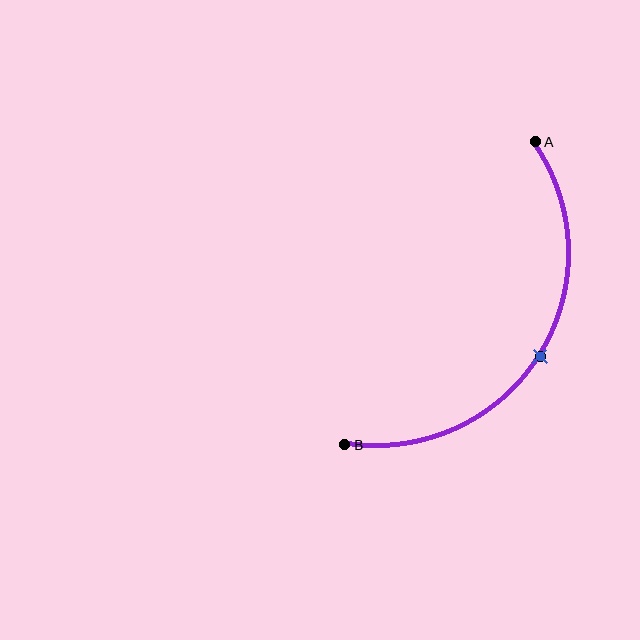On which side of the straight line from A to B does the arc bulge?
The arc bulges to the right of the straight line connecting A and B.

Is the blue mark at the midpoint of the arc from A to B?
Yes. The blue mark lies on the arc at equal arc-length from both A and B — it is the arc midpoint.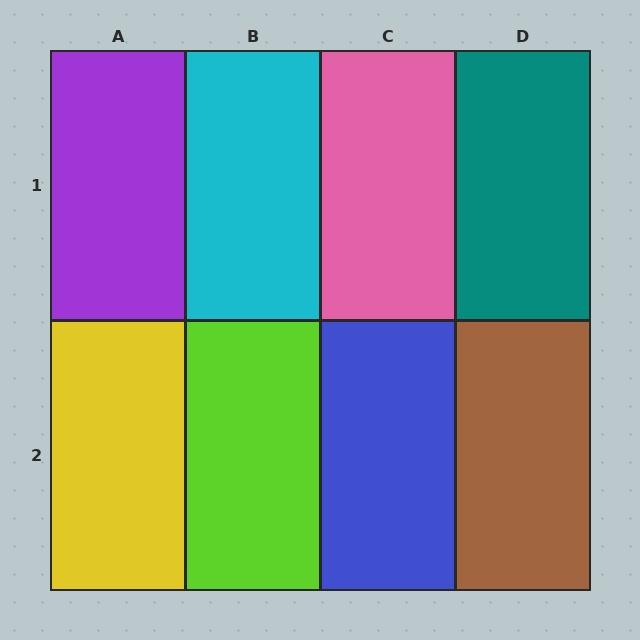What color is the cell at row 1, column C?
Pink.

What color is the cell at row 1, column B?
Cyan.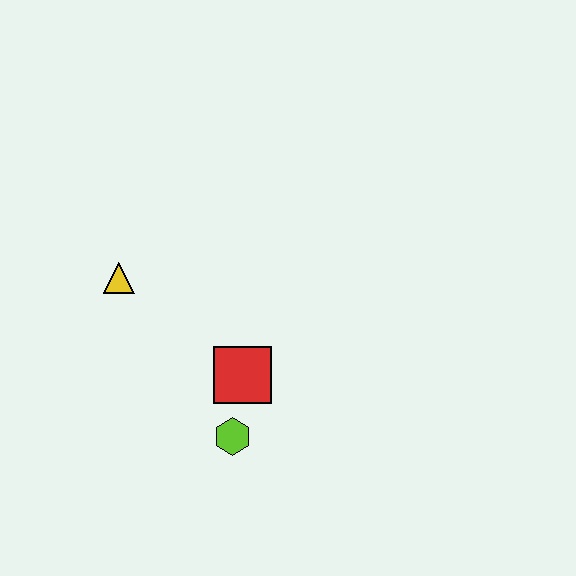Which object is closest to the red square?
The lime hexagon is closest to the red square.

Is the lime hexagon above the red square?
No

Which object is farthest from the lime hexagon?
The yellow triangle is farthest from the lime hexagon.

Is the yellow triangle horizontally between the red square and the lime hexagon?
No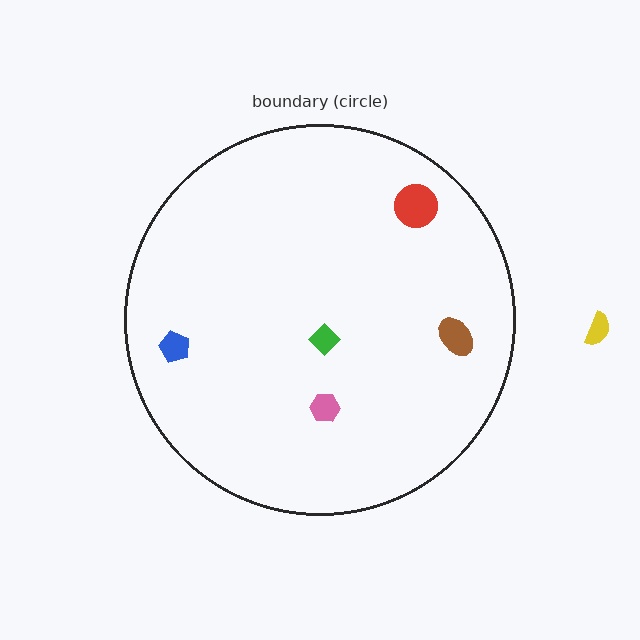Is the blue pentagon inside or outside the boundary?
Inside.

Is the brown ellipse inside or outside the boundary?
Inside.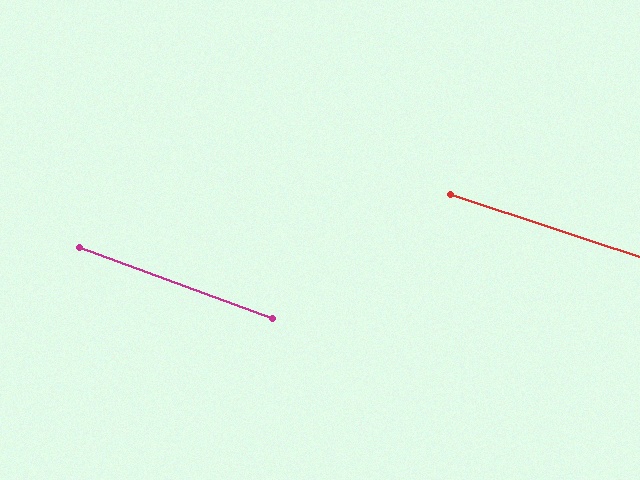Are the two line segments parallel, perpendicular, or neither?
Parallel — their directions differ by only 1.9°.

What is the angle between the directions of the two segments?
Approximately 2 degrees.